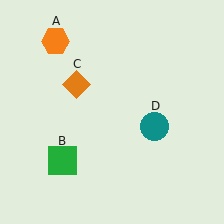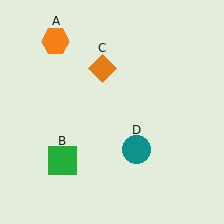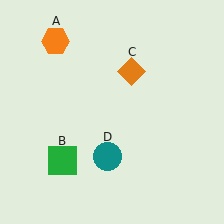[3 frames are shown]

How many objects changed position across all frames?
2 objects changed position: orange diamond (object C), teal circle (object D).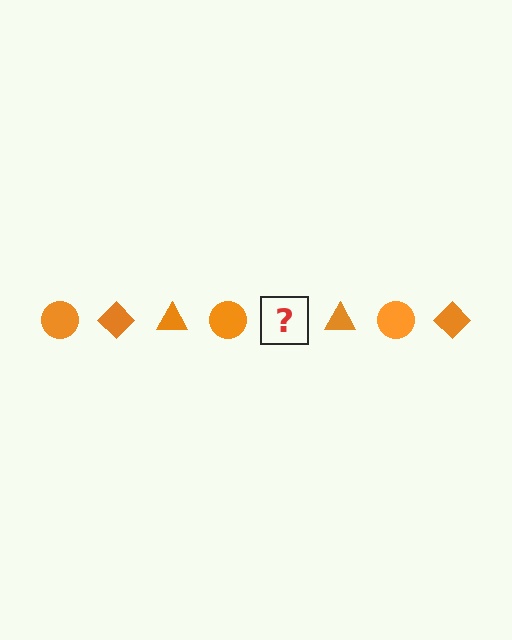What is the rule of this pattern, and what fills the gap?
The rule is that the pattern cycles through circle, diamond, triangle shapes in orange. The gap should be filled with an orange diamond.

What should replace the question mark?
The question mark should be replaced with an orange diamond.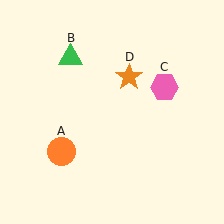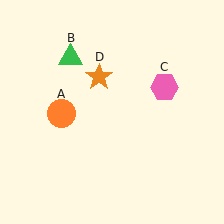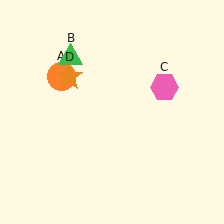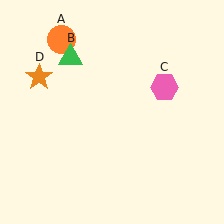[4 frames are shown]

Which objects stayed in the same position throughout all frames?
Green triangle (object B) and pink hexagon (object C) remained stationary.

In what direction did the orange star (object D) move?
The orange star (object D) moved left.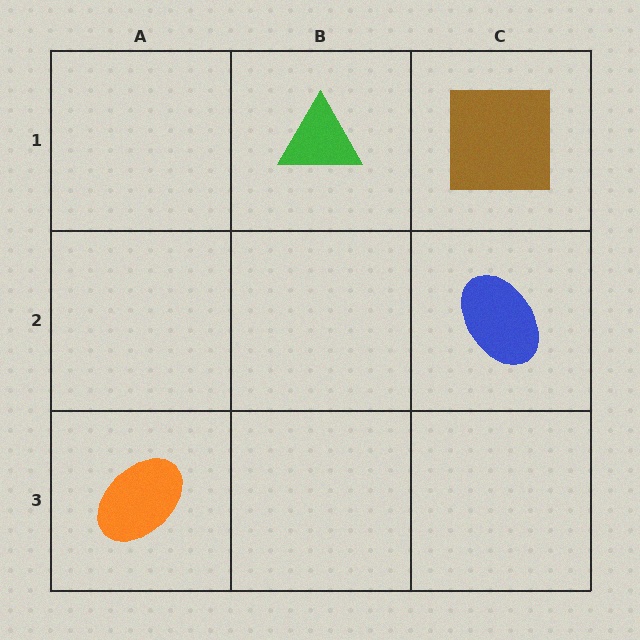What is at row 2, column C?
A blue ellipse.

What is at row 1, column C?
A brown square.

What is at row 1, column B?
A green triangle.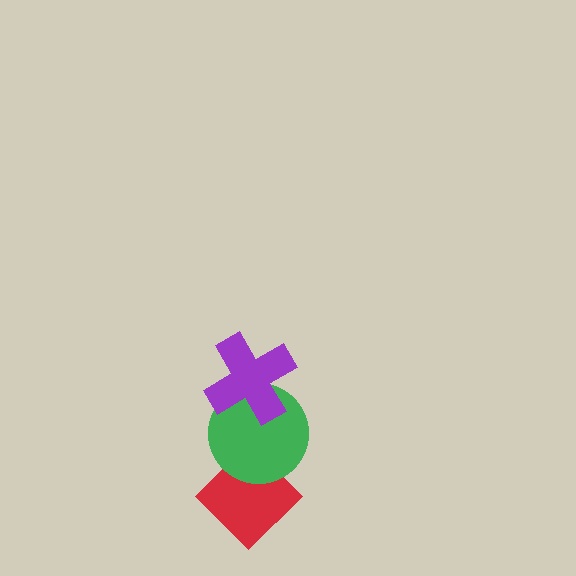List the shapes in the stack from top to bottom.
From top to bottom: the purple cross, the green circle, the red diamond.